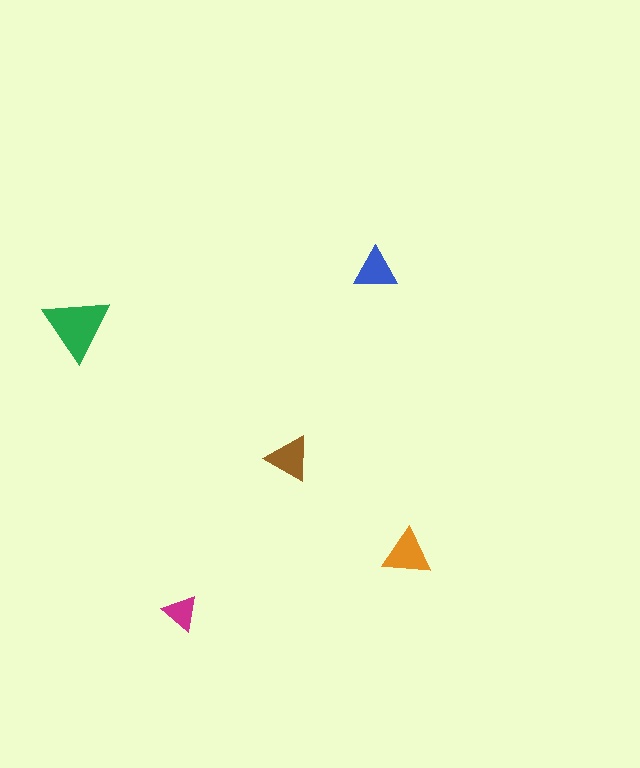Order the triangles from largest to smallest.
the green one, the orange one, the brown one, the blue one, the magenta one.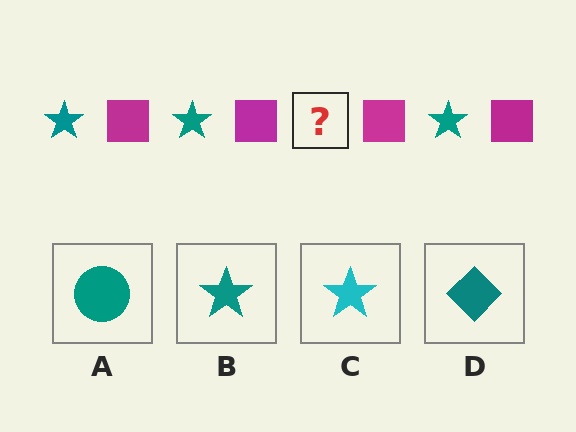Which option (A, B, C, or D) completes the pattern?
B.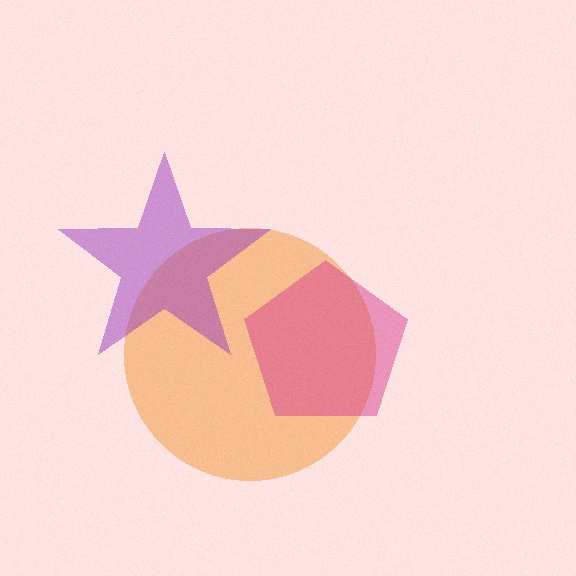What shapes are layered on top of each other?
The layered shapes are: an orange circle, a purple star, a magenta pentagon.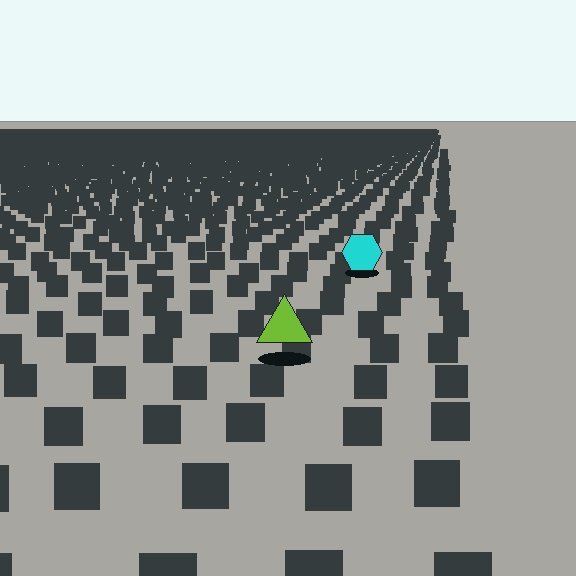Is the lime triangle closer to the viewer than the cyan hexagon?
Yes. The lime triangle is closer — you can tell from the texture gradient: the ground texture is coarser near it.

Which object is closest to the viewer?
The lime triangle is closest. The texture marks near it are larger and more spread out.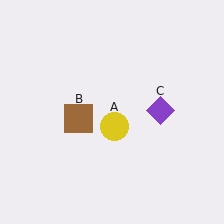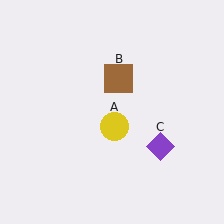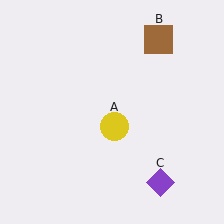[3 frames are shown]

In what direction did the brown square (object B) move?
The brown square (object B) moved up and to the right.